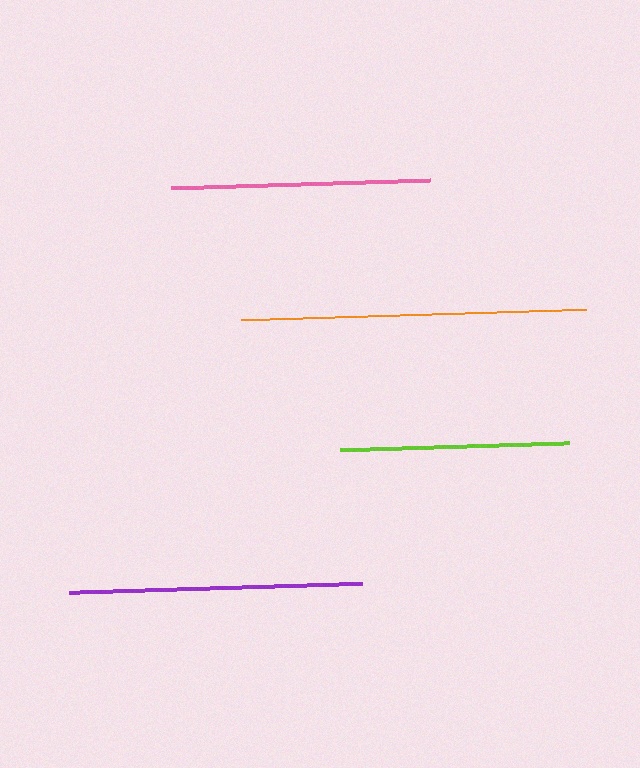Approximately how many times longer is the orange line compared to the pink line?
The orange line is approximately 1.3 times the length of the pink line.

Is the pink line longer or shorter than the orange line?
The orange line is longer than the pink line.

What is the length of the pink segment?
The pink segment is approximately 259 pixels long.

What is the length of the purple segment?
The purple segment is approximately 294 pixels long.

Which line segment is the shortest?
The lime line is the shortest at approximately 229 pixels.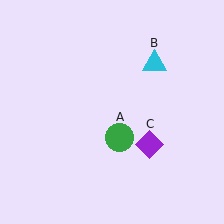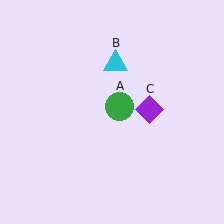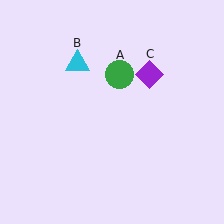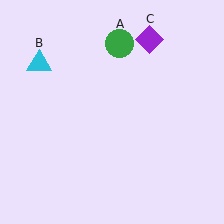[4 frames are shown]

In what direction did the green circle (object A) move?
The green circle (object A) moved up.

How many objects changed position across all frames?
3 objects changed position: green circle (object A), cyan triangle (object B), purple diamond (object C).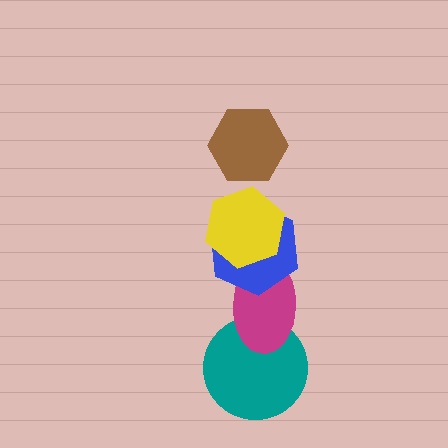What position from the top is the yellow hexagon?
The yellow hexagon is 2nd from the top.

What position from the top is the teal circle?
The teal circle is 5th from the top.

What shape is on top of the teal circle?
The magenta ellipse is on top of the teal circle.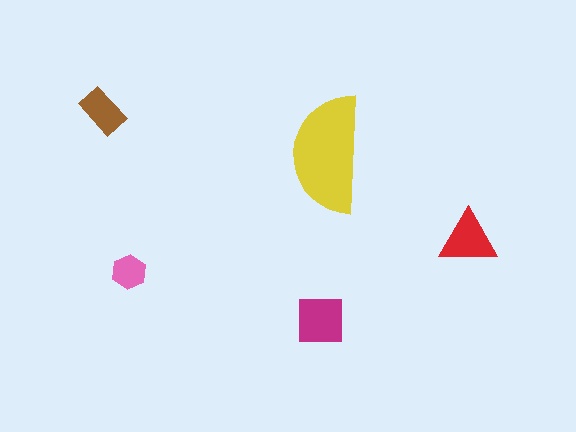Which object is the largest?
The yellow semicircle.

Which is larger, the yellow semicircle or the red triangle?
The yellow semicircle.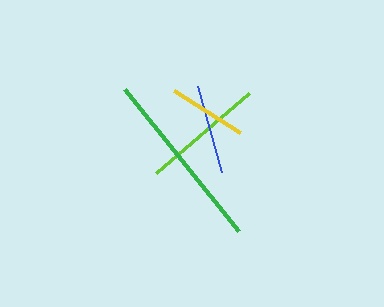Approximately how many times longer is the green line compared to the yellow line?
The green line is approximately 2.3 times the length of the yellow line.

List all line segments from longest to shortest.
From longest to shortest: green, lime, blue, yellow.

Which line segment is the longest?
The green line is the longest at approximately 182 pixels.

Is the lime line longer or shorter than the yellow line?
The lime line is longer than the yellow line.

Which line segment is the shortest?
The yellow line is the shortest at approximately 78 pixels.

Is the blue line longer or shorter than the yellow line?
The blue line is longer than the yellow line.